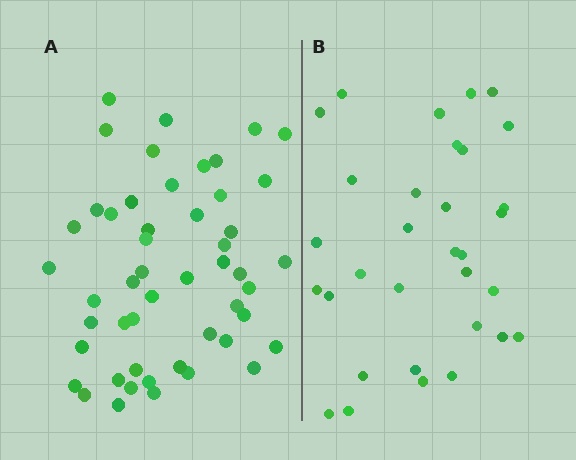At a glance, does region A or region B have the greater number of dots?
Region A (the left region) has more dots.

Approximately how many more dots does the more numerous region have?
Region A has approximately 20 more dots than region B.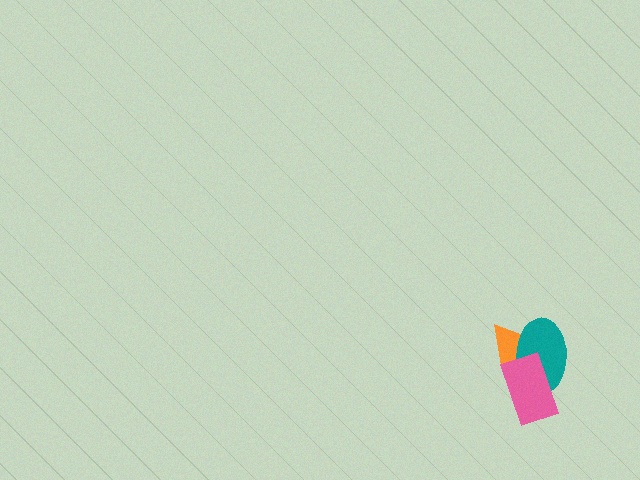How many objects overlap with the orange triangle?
2 objects overlap with the orange triangle.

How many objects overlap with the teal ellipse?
2 objects overlap with the teal ellipse.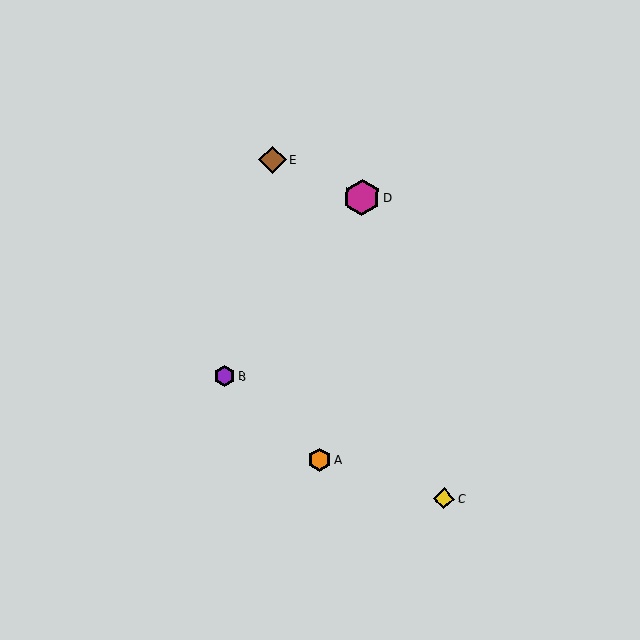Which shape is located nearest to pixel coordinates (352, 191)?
The magenta hexagon (labeled D) at (362, 197) is nearest to that location.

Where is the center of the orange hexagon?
The center of the orange hexagon is at (320, 460).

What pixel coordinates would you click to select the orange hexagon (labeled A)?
Click at (320, 460) to select the orange hexagon A.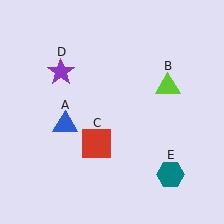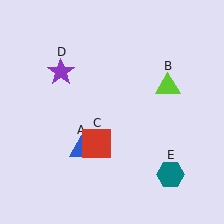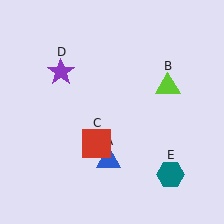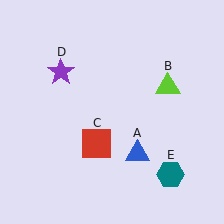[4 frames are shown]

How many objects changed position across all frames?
1 object changed position: blue triangle (object A).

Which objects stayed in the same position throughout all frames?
Lime triangle (object B) and red square (object C) and purple star (object D) and teal hexagon (object E) remained stationary.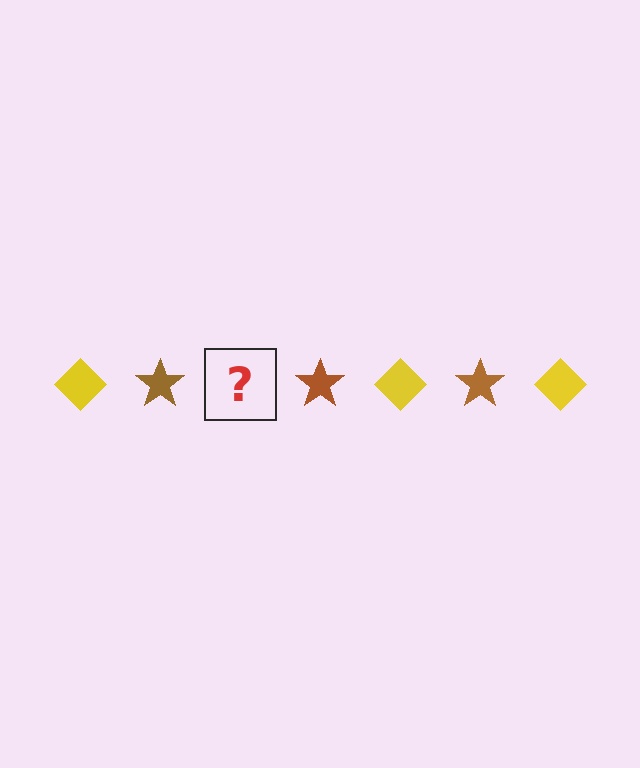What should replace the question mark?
The question mark should be replaced with a yellow diamond.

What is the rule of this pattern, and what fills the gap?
The rule is that the pattern alternates between yellow diamond and brown star. The gap should be filled with a yellow diamond.